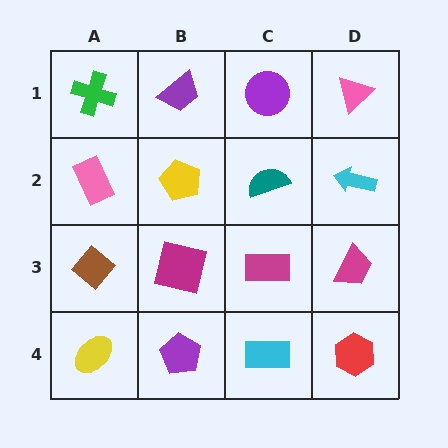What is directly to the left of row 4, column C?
A purple pentagon.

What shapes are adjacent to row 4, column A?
A brown diamond (row 3, column A), a purple pentagon (row 4, column B).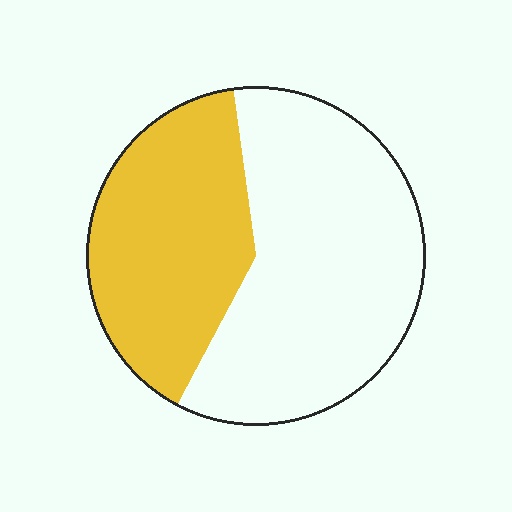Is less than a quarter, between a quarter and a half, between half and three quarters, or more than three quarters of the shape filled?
Between a quarter and a half.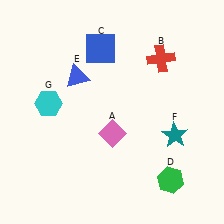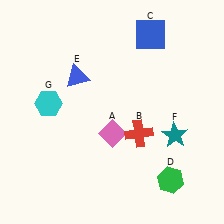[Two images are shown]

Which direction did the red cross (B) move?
The red cross (B) moved down.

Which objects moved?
The objects that moved are: the red cross (B), the blue square (C).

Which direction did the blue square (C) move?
The blue square (C) moved right.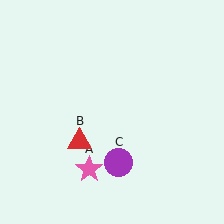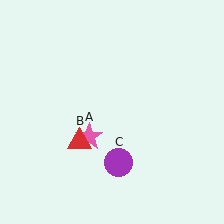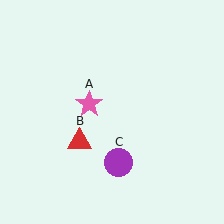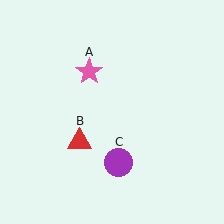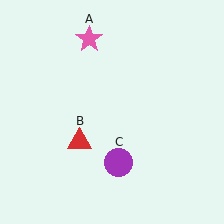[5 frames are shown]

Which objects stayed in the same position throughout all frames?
Red triangle (object B) and purple circle (object C) remained stationary.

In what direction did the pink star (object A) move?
The pink star (object A) moved up.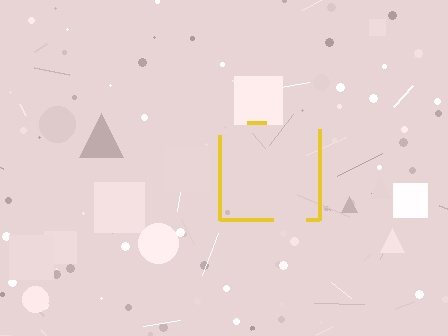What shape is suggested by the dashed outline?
The dashed outline suggests a square.